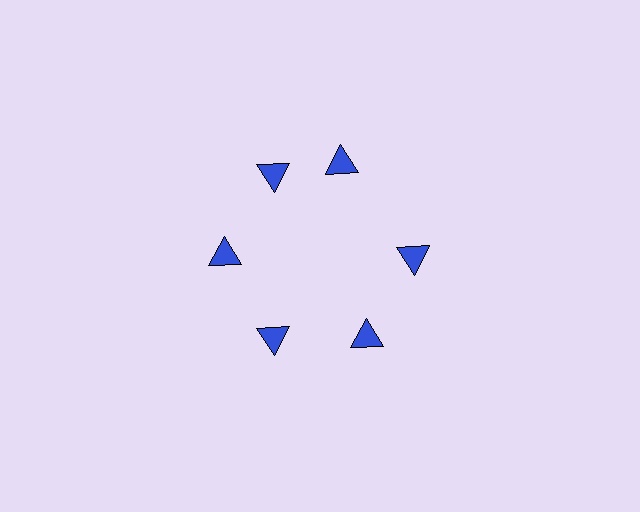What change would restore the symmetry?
The symmetry would be restored by rotating it back into even spacing with its neighbors so that all 6 triangles sit at equal angles and equal distance from the center.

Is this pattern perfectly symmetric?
No. The 6 blue triangles are arranged in a ring, but one element near the 1 o'clock position is rotated out of alignment along the ring, breaking the 6-fold rotational symmetry.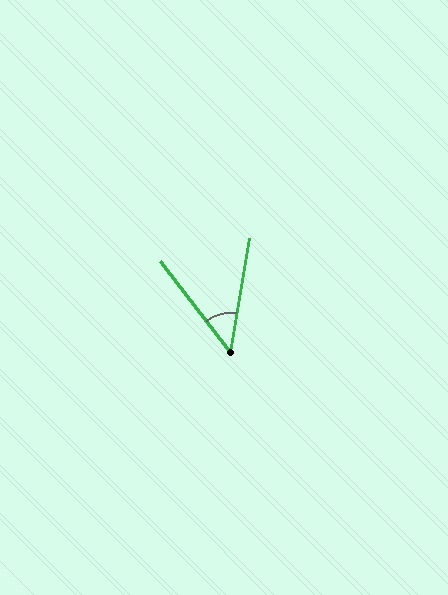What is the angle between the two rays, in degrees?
Approximately 47 degrees.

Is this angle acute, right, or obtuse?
It is acute.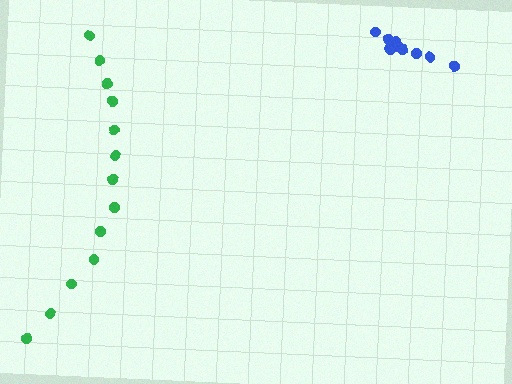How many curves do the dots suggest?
There are 2 distinct paths.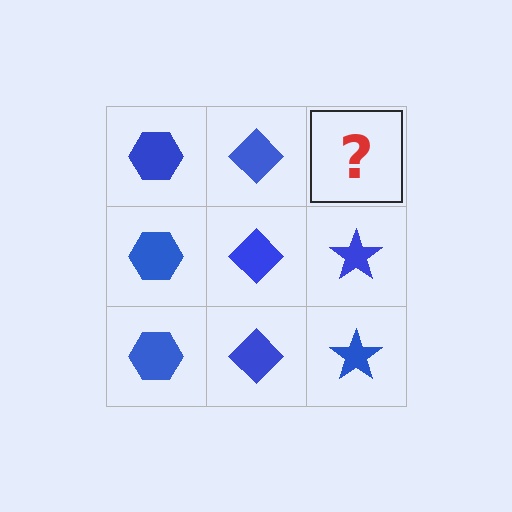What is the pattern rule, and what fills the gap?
The rule is that each column has a consistent shape. The gap should be filled with a blue star.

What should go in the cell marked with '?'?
The missing cell should contain a blue star.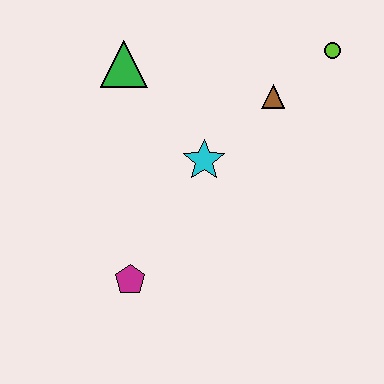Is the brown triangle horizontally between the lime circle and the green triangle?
Yes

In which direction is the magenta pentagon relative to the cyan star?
The magenta pentagon is below the cyan star.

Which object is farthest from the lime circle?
The magenta pentagon is farthest from the lime circle.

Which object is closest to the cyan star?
The brown triangle is closest to the cyan star.